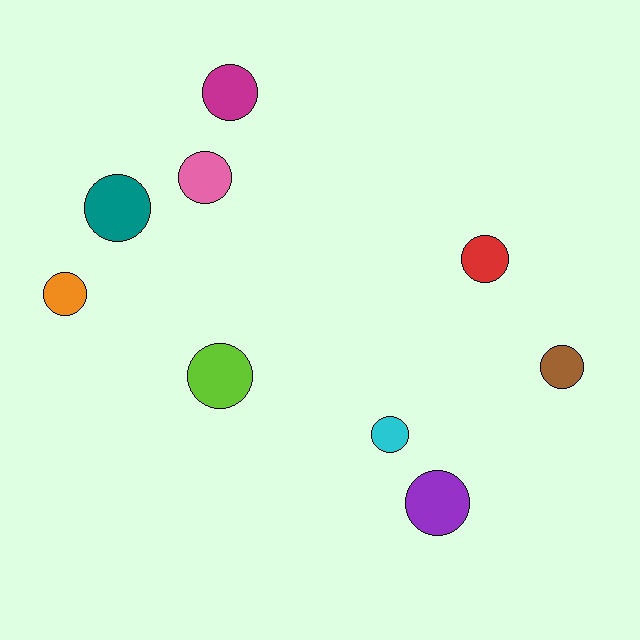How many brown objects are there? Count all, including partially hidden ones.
There is 1 brown object.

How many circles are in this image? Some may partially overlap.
There are 9 circles.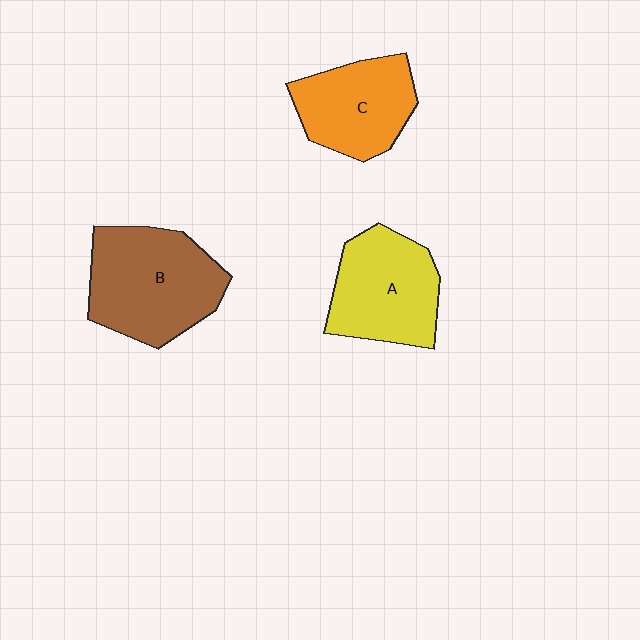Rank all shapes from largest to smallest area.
From largest to smallest: B (brown), A (yellow), C (orange).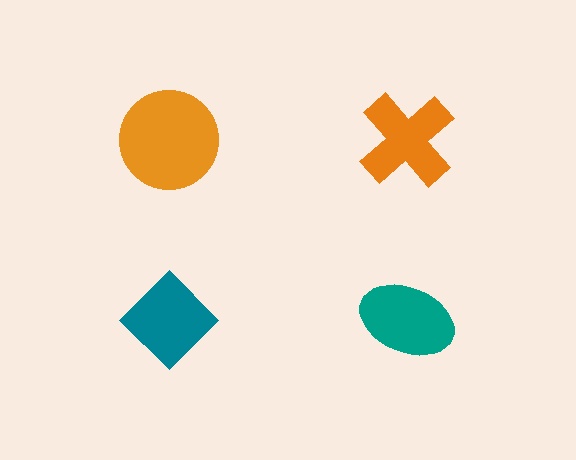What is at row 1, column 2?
An orange cross.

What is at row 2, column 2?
A teal ellipse.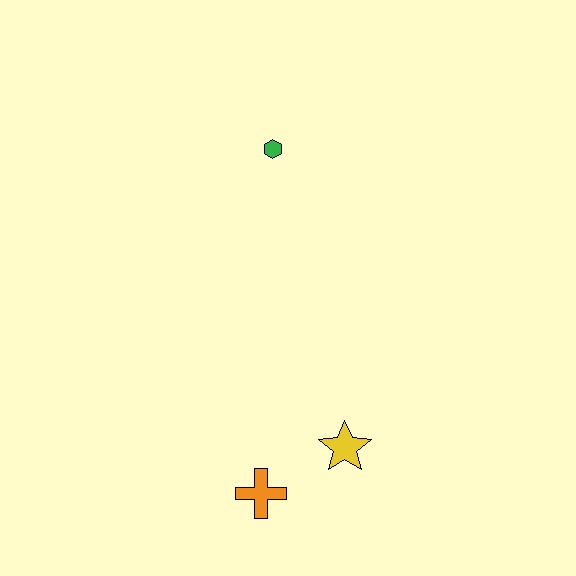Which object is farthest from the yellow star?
The green hexagon is farthest from the yellow star.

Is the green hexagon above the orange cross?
Yes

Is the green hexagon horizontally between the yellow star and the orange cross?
Yes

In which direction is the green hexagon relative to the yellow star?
The green hexagon is above the yellow star.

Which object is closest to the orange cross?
The yellow star is closest to the orange cross.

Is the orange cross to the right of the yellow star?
No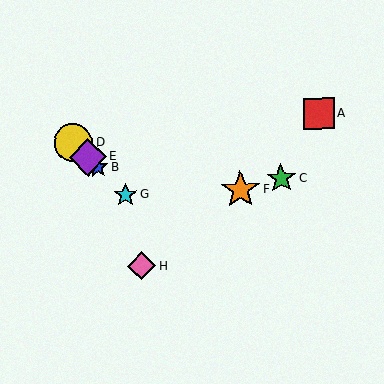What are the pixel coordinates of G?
Object G is at (126, 195).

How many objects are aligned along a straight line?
4 objects (B, D, E, G) are aligned along a straight line.